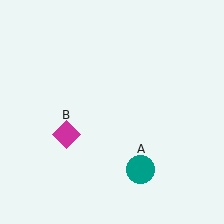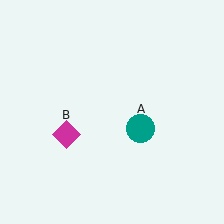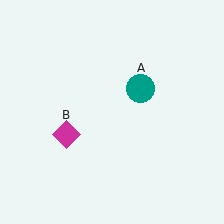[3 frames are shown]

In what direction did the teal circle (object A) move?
The teal circle (object A) moved up.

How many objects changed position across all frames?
1 object changed position: teal circle (object A).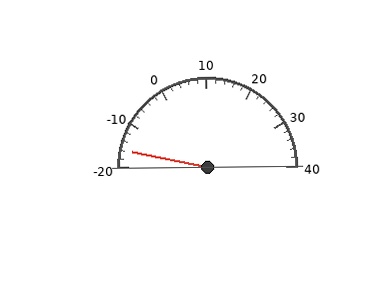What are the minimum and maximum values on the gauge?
The gauge ranges from -20 to 40.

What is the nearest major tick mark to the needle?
The nearest major tick mark is -20.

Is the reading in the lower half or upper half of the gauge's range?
The reading is in the lower half of the range (-20 to 40).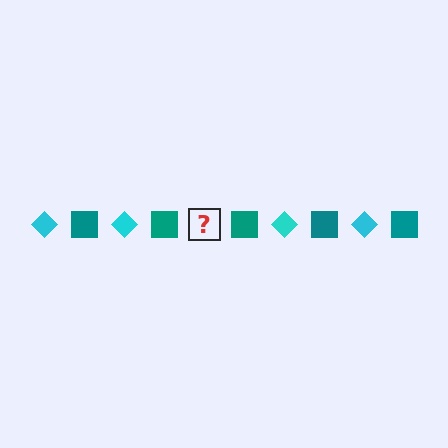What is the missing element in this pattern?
The missing element is a cyan diamond.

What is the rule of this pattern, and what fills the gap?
The rule is that the pattern alternates between cyan diamond and teal square. The gap should be filled with a cyan diamond.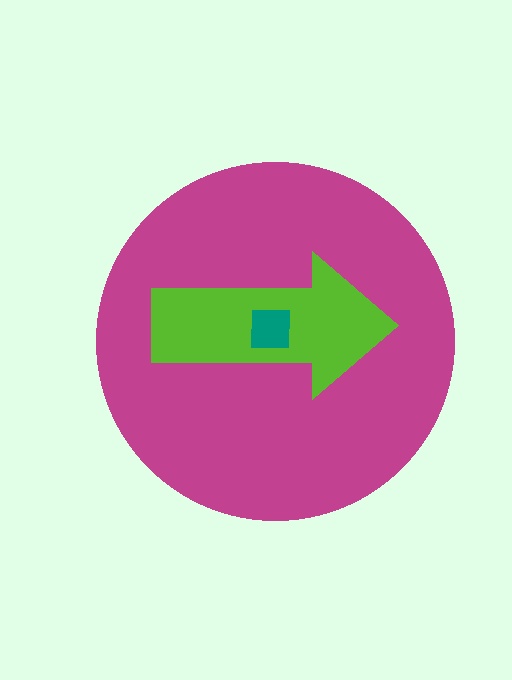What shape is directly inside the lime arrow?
The teal square.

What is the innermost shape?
The teal square.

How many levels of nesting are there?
3.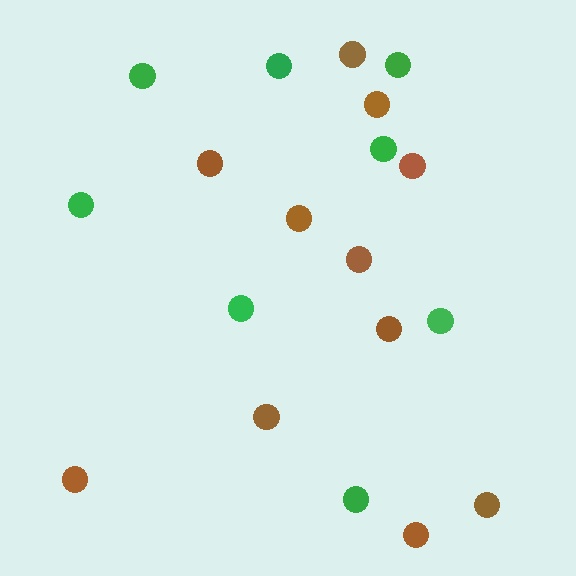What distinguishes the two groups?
There are 2 groups: one group of green circles (8) and one group of brown circles (11).